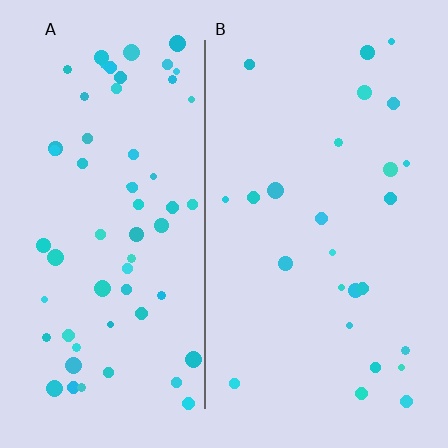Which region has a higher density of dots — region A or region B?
A (the left).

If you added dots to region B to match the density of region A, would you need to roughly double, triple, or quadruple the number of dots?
Approximately double.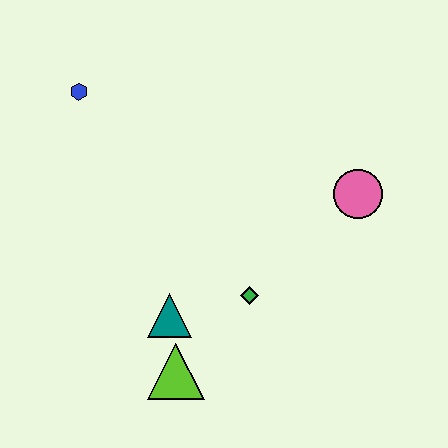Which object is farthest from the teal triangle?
The blue hexagon is farthest from the teal triangle.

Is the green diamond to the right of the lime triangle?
Yes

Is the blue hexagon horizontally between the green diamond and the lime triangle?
No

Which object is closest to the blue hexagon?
The teal triangle is closest to the blue hexagon.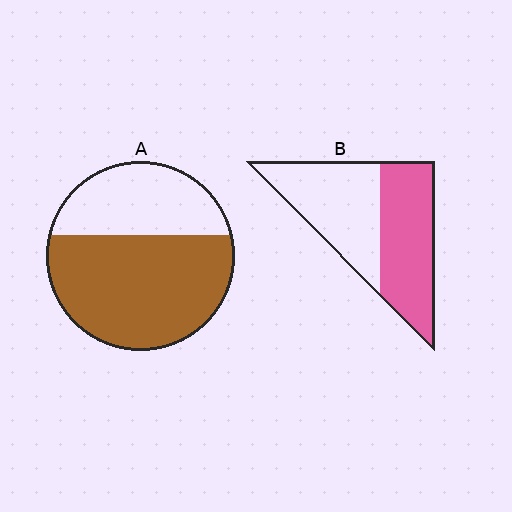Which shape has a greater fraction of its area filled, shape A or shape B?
Shape A.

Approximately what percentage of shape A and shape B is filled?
A is approximately 65% and B is approximately 50%.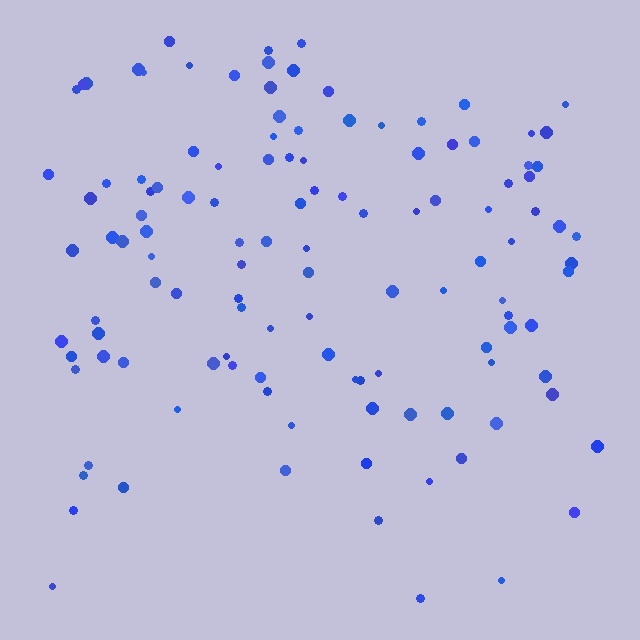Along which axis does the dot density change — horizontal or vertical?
Vertical.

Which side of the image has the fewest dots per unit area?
The bottom.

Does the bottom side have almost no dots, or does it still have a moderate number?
Still a moderate number, just noticeably fewer than the top.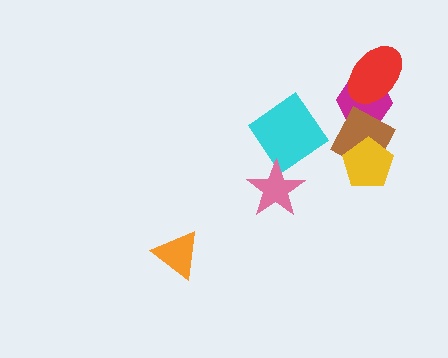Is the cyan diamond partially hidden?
Yes, it is partially covered by another shape.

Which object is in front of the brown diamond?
The yellow pentagon is in front of the brown diamond.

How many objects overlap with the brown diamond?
2 objects overlap with the brown diamond.